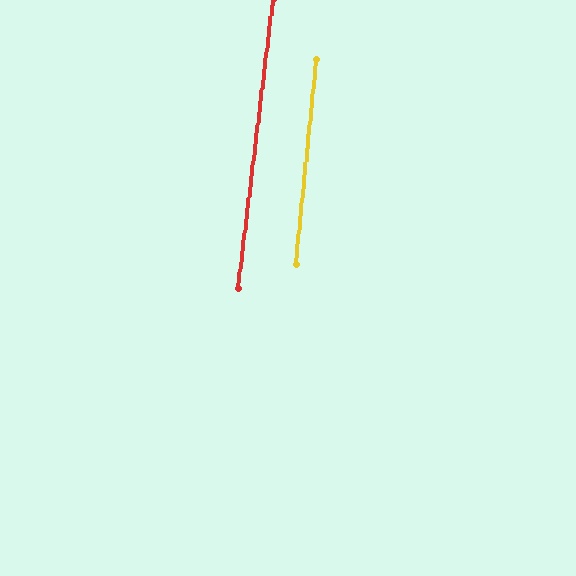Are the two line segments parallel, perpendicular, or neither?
Parallel — their directions differ by only 1.1°.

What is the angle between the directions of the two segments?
Approximately 1 degree.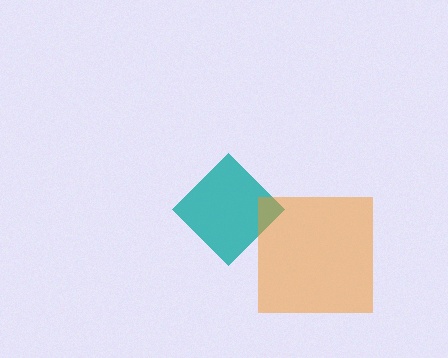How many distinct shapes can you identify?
There are 2 distinct shapes: a teal diamond, an orange square.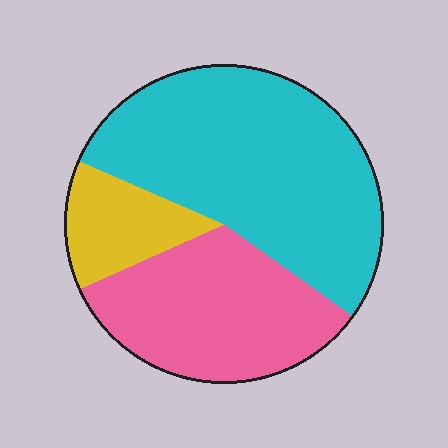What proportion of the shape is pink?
Pink covers 33% of the shape.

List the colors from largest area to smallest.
From largest to smallest: cyan, pink, yellow.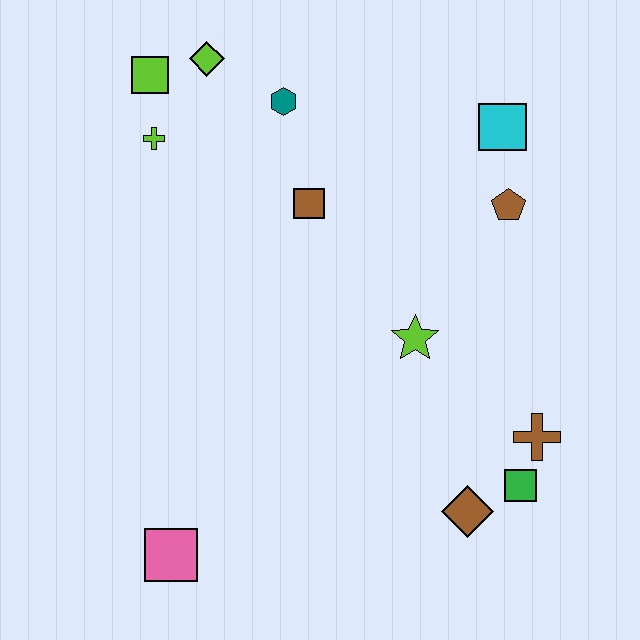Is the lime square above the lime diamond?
No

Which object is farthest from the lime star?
The lime square is farthest from the lime star.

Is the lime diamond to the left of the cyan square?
Yes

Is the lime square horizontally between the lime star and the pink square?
No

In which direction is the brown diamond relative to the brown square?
The brown diamond is below the brown square.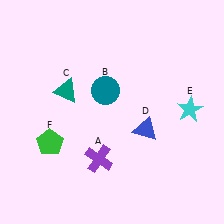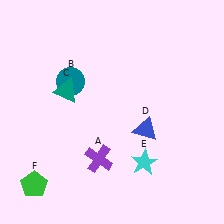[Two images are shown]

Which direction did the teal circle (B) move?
The teal circle (B) moved left.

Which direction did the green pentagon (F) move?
The green pentagon (F) moved down.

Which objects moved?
The objects that moved are: the teal circle (B), the cyan star (E), the green pentagon (F).